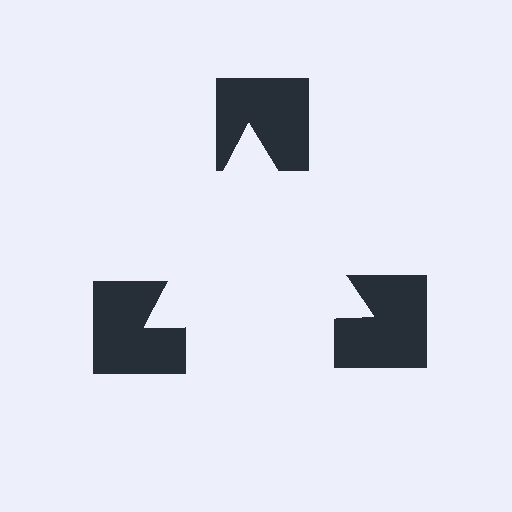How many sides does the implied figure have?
3 sides.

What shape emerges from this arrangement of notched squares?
An illusory triangle — its edges are inferred from the aligned wedge cuts in the notched squares, not physically drawn.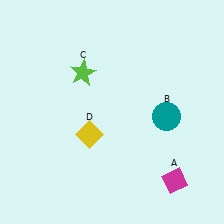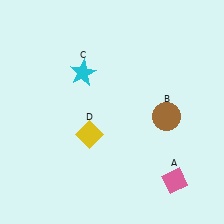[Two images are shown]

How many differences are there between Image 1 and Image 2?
There are 3 differences between the two images.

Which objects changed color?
A changed from magenta to pink. B changed from teal to brown. C changed from lime to cyan.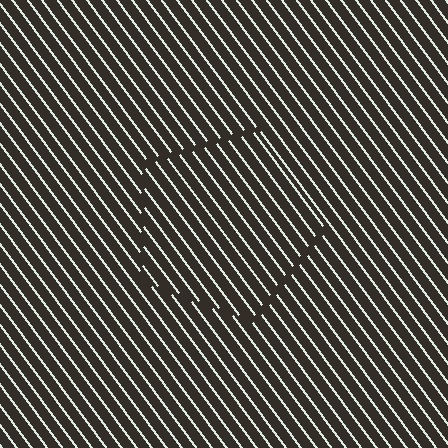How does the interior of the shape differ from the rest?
The interior of the shape contains the same grating, shifted by half a period — the contour is defined by the phase discontinuity where line-ends from the inner and outer gratings abut.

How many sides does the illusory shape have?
5 sides — the line-ends trace a pentagon.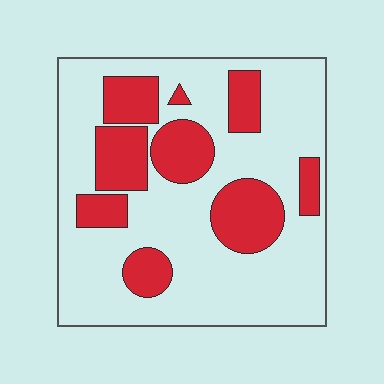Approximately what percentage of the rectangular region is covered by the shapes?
Approximately 30%.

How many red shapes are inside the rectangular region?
9.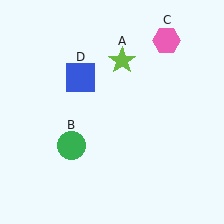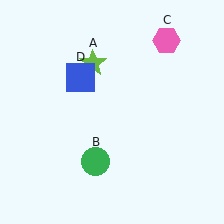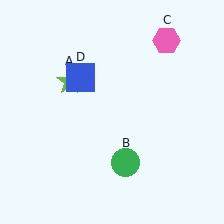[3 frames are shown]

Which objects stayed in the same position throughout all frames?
Pink hexagon (object C) and blue square (object D) remained stationary.